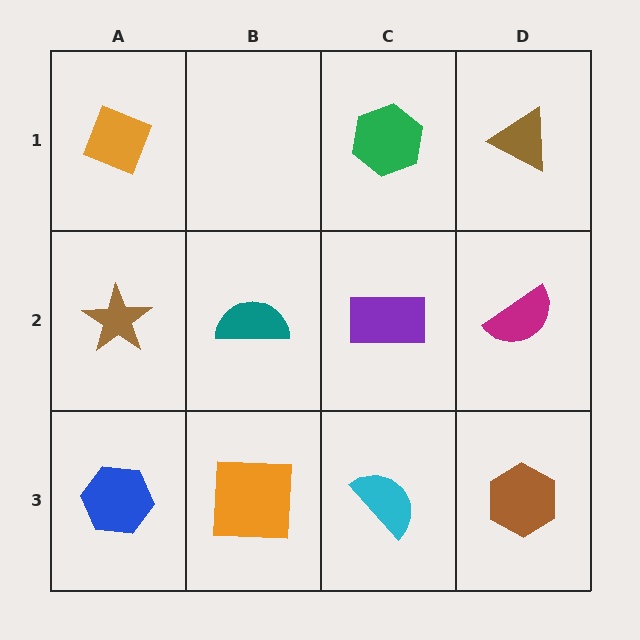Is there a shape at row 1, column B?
No, that cell is empty.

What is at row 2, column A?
A brown star.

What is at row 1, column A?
An orange diamond.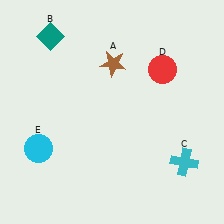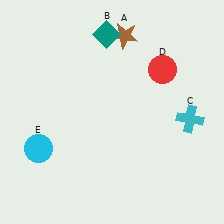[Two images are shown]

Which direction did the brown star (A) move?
The brown star (A) moved up.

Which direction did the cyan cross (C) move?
The cyan cross (C) moved up.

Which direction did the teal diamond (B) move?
The teal diamond (B) moved right.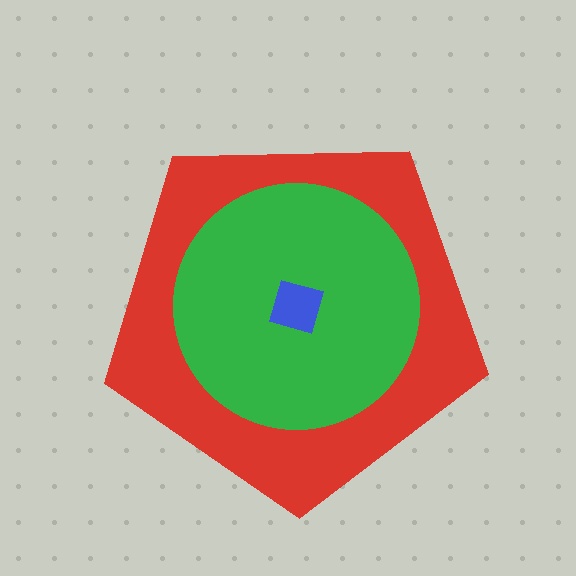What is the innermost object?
The blue diamond.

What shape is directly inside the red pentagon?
The green circle.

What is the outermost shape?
The red pentagon.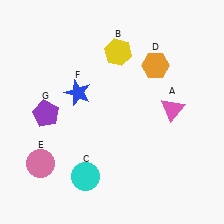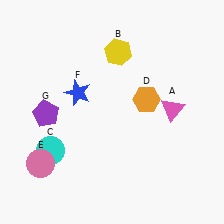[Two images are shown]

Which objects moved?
The objects that moved are: the cyan circle (C), the orange hexagon (D).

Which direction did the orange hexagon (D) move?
The orange hexagon (D) moved down.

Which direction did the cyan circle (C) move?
The cyan circle (C) moved left.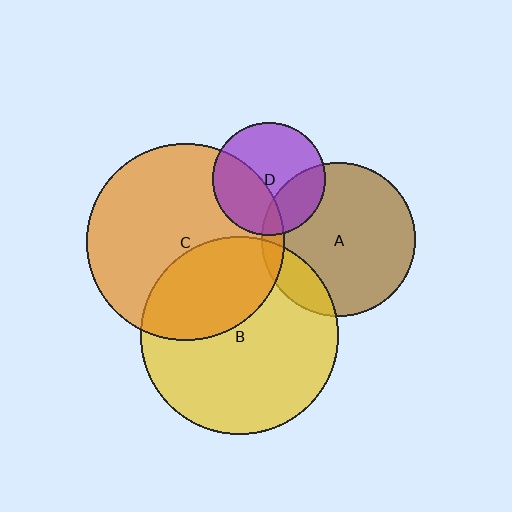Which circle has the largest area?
Circle B (yellow).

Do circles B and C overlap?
Yes.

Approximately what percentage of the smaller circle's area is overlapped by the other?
Approximately 35%.